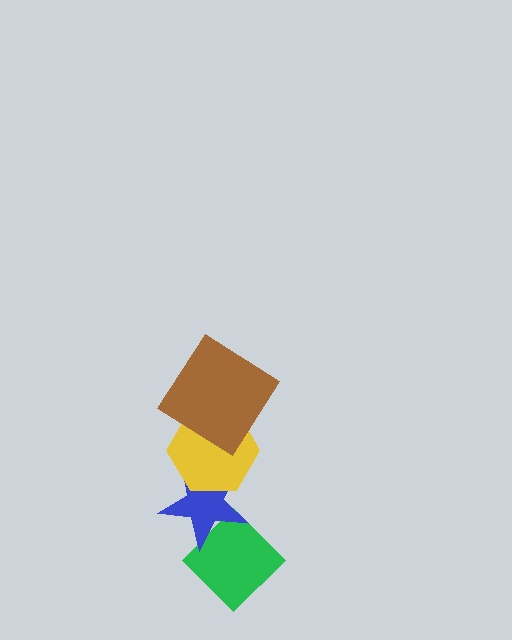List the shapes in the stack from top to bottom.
From top to bottom: the brown diamond, the yellow hexagon, the blue star, the green diamond.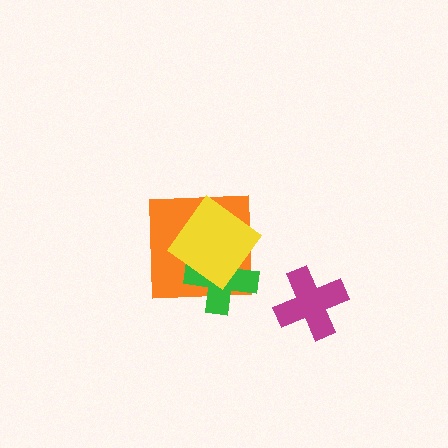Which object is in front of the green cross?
The yellow diamond is in front of the green cross.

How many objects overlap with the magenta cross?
0 objects overlap with the magenta cross.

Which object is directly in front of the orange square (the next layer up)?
The green cross is directly in front of the orange square.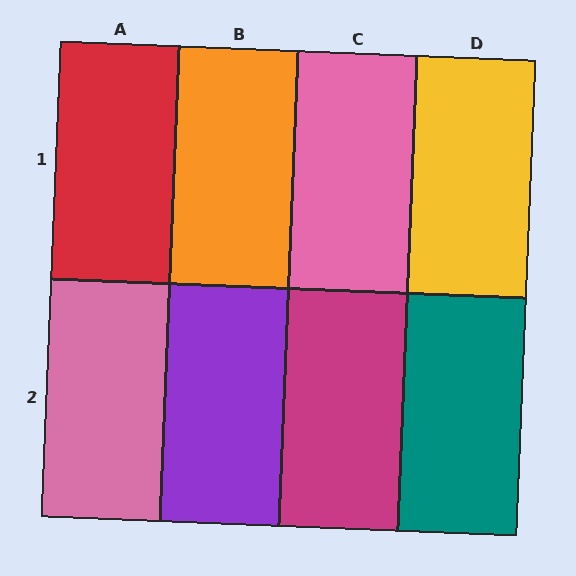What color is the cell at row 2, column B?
Purple.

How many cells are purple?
1 cell is purple.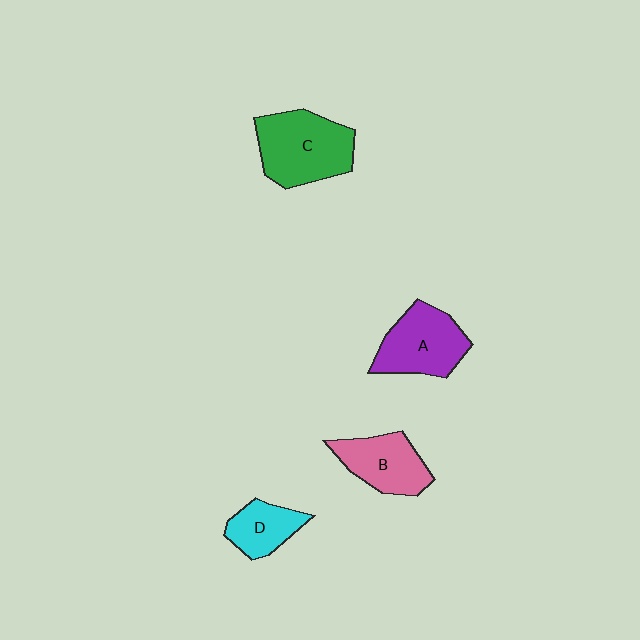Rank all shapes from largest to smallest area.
From largest to smallest: C (green), A (purple), B (pink), D (cyan).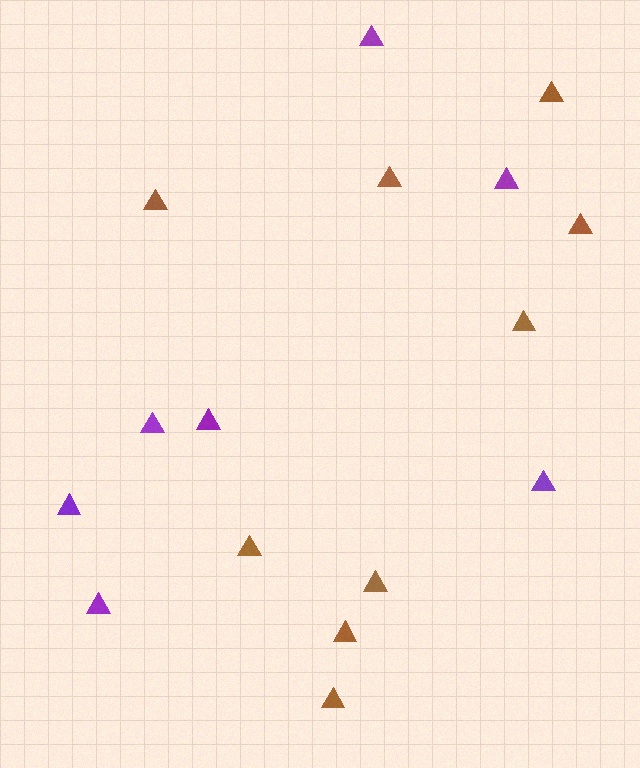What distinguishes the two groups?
There are 2 groups: one group of brown triangles (9) and one group of purple triangles (7).